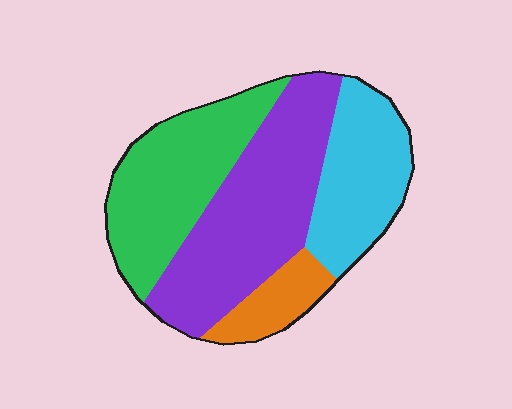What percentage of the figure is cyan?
Cyan covers 23% of the figure.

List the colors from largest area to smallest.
From largest to smallest: purple, green, cyan, orange.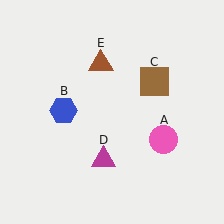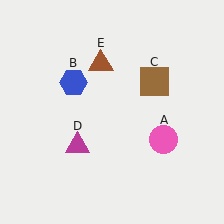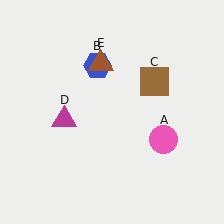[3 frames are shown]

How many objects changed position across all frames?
2 objects changed position: blue hexagon (object B), magenta triangle (object D).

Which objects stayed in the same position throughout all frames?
Pink circle (object A) and brown square (object C) and brown triangle (object E) remained stationary.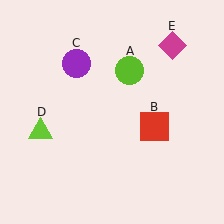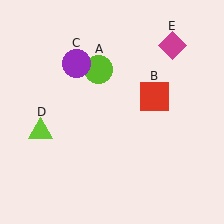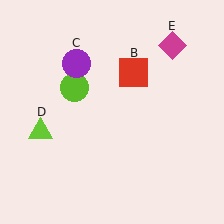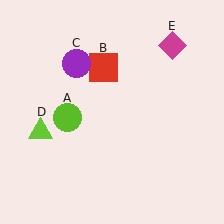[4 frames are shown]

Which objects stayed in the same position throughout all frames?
Purple circle (object C) and lime triangle (object D) and magenta diamond (object E) remained stationary.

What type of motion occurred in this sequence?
The lime circle (object A), red square (object B) rotated counterclockwise around the center of the scene.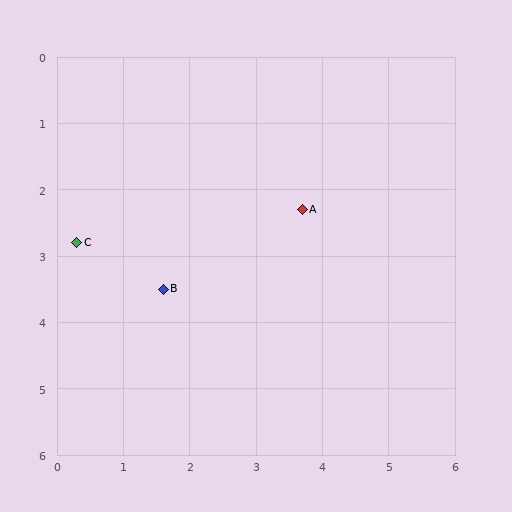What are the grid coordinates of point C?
Point C is at approximately (0.3, 2.8).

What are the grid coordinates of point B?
Point B is at approximately (1.6, 3.5).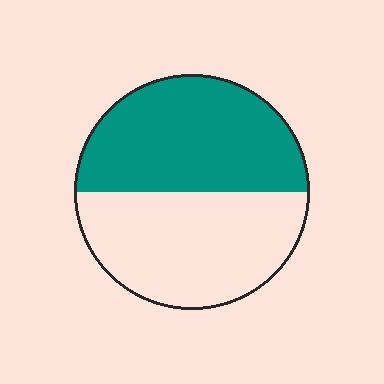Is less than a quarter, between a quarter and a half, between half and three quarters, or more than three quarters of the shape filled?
Between half and three quarters.